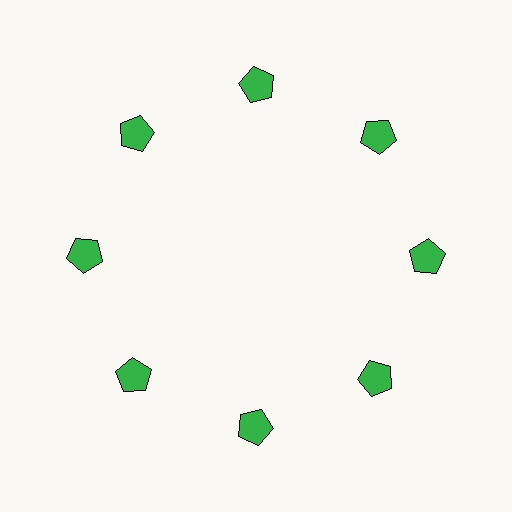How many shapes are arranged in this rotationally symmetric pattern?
There are 8 shapes, arranged in 8 groups of 1.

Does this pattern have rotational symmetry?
Yes, this pattern has 8-fold rotational symmetry. It looks the same after rotating 45 degrees around the center.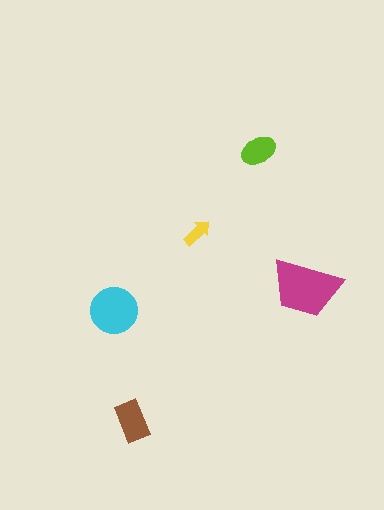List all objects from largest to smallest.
The magenta trapezoid, the cyan circle, the brown rectangle, the lime ellipse, the yellow arrow.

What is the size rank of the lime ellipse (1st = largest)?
4th.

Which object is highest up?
The lime ellipse is topmost.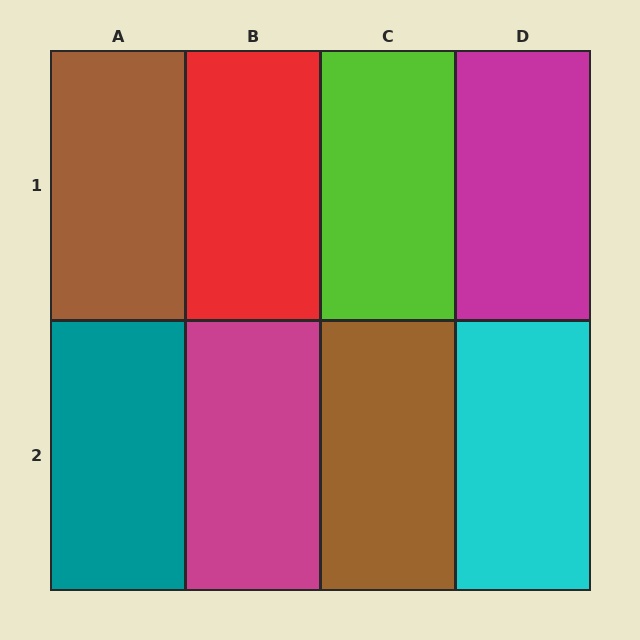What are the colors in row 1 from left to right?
Brown, red, lime, magenta.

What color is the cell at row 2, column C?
Brown.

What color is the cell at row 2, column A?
Teal.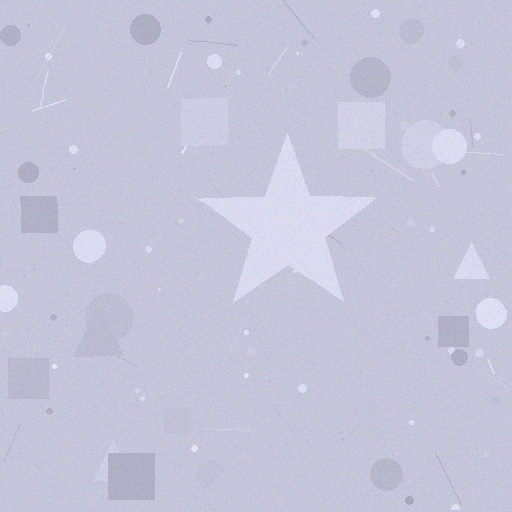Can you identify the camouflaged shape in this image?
The camouflaged shape is a star.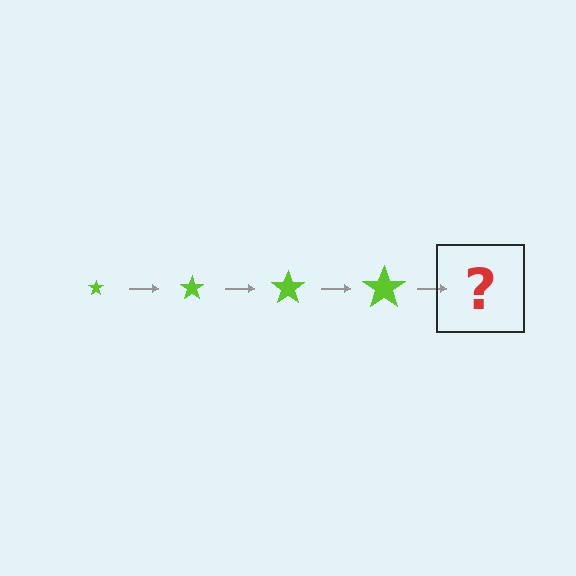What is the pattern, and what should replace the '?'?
The pattern is that the star gets progressively larger each step. The '?' should be a lime star, larger than the previous one.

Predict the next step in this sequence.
The next step is a lime star, larger than the previous one.